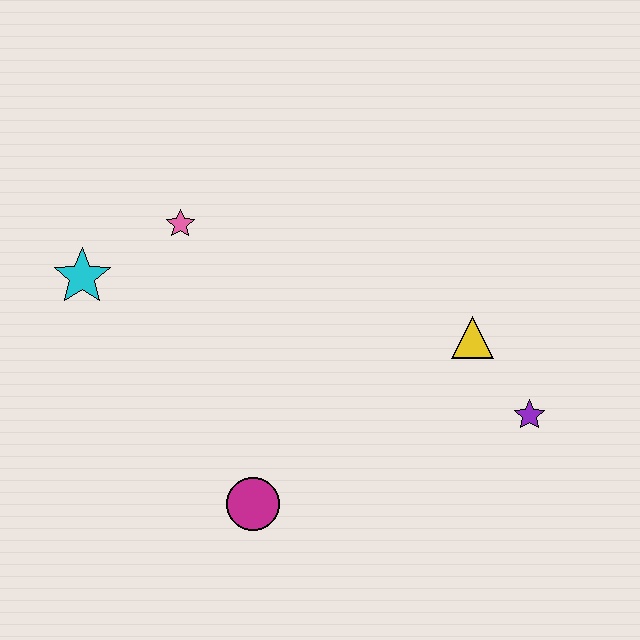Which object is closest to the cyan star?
The pink star is closest to the cyan star.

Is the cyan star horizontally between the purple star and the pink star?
No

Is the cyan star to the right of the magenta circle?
No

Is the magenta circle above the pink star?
No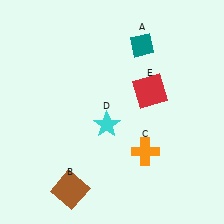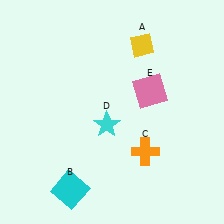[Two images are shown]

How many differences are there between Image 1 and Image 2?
There are 3 differences between the two images.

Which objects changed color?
A changed from teal to yellow. B changed from brown to cyan. E changed from red to pink.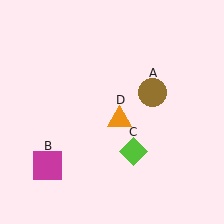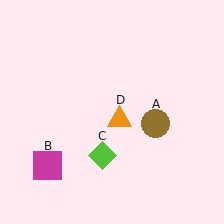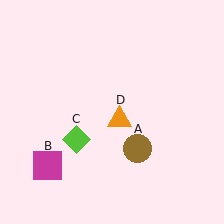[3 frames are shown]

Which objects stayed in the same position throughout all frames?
Magenta square (object B) and orange triangle (object D) remained stationary.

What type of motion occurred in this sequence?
The brown circle (object A), lime diamond (object C) rotated clockwise around the center of the scene.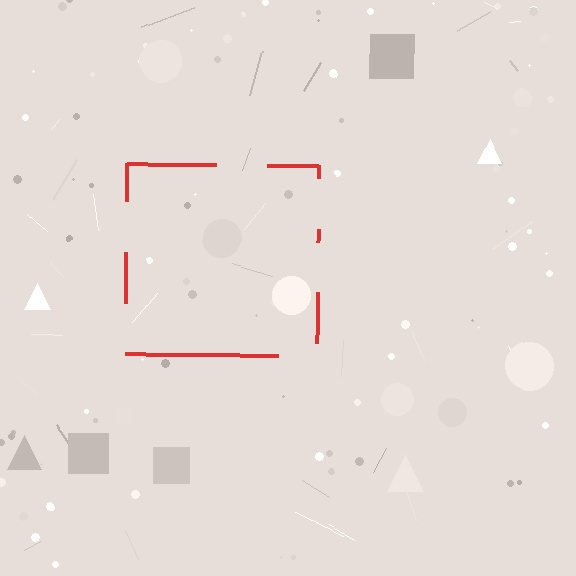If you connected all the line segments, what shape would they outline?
They would outline a square.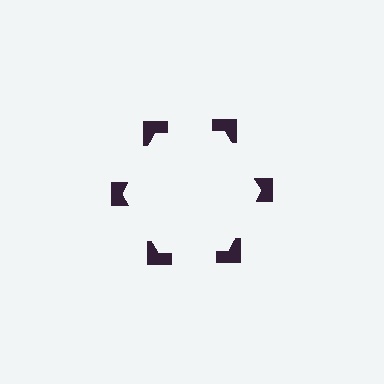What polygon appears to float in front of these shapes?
An illusory hexagon — its edges are inferred from the aligned wedge cuts in the notched squares, not physically drawn.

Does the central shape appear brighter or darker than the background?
It typically appears slightly brighter than the background, even though no actual brightness change is drawn.